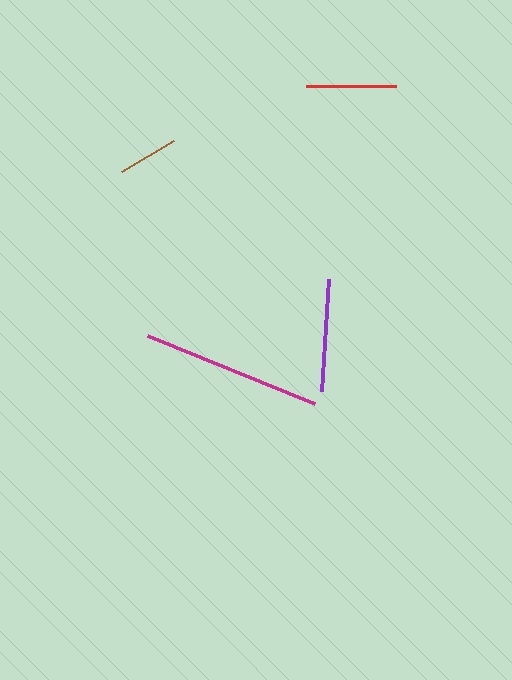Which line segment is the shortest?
The brown line is the shortest at approximately 61 pixels.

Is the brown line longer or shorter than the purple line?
The purple line is longer than the brown line.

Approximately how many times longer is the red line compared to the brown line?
The red line is approximately 1.5 times the length of the brown line.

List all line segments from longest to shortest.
From longest to shortest: magenta, purple, red, brown.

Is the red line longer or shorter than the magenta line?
The magenta line is longer than the red line.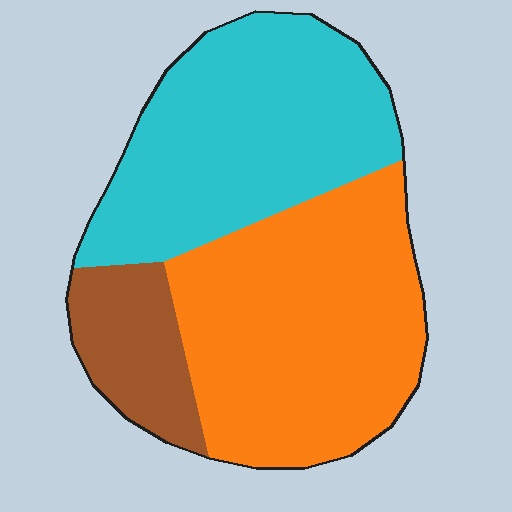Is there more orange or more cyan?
Orange.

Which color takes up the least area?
Brown, at roughly 15%.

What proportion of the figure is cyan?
Cyan covers about 40% of the figure.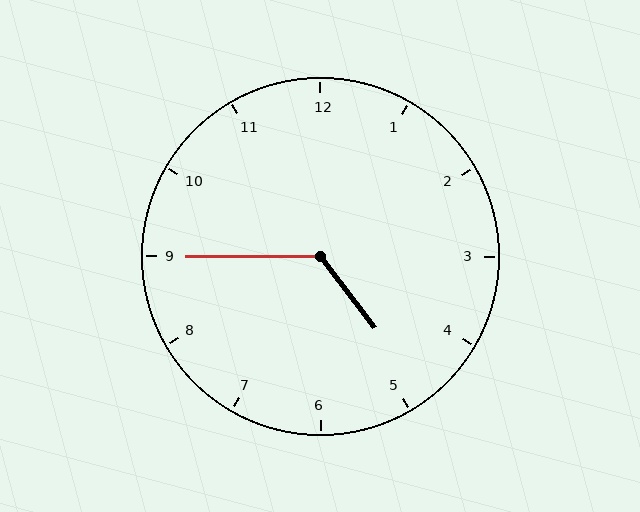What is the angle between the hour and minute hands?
Approximately 128 degrees.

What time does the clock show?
4:45.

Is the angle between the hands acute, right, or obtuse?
It is obtuse.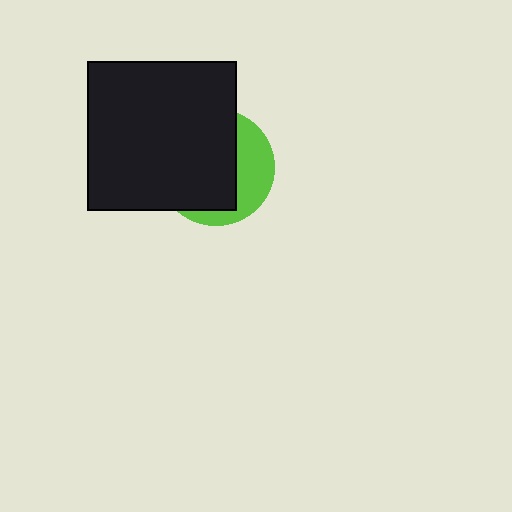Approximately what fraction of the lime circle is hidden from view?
Roughly 67% of the lime circle is hidden behind the black square.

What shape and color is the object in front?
The object in front is a black square.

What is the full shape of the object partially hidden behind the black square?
The partially hidden object is a lime circle.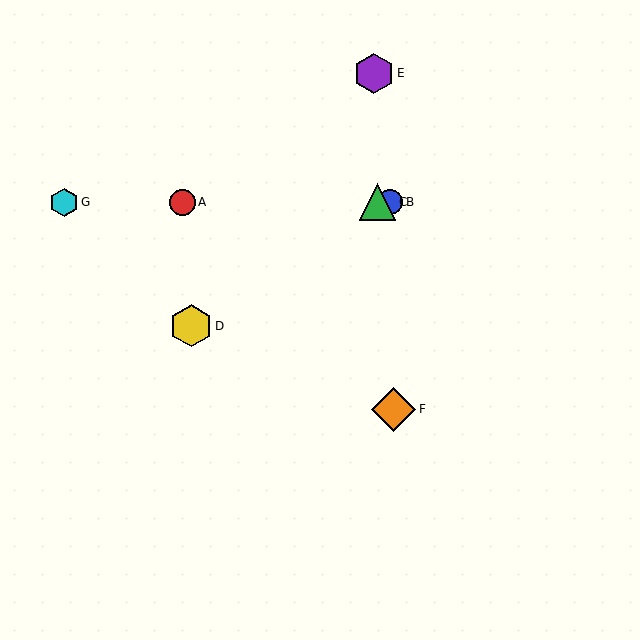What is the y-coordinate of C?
Object C is at y≈202.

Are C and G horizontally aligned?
Yes, both are at y≈202.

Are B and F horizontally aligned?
No, B is at y≈202 and F is at y≈409.